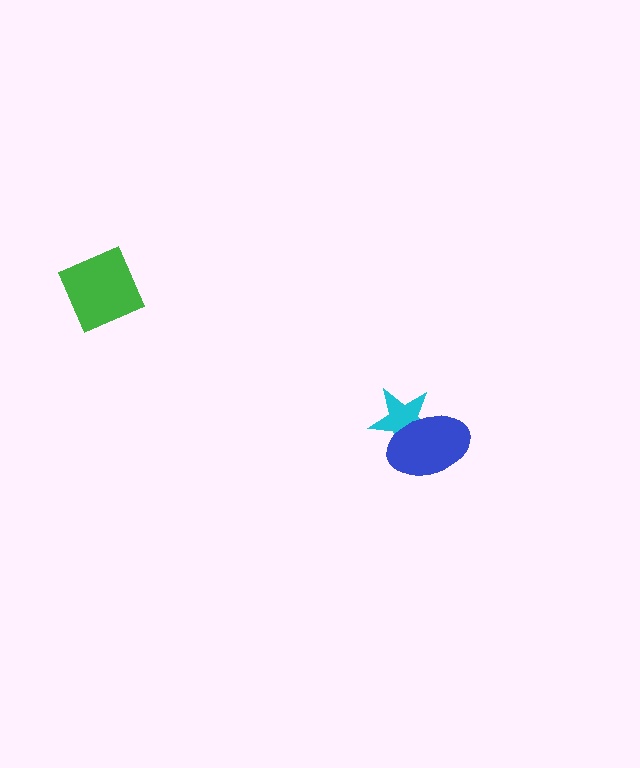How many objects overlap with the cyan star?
1 object overlaps with the cyan star.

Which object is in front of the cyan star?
The blue ellipse is in front of the cyan star.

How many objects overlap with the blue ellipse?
1 object overlaps with the blue ellipse.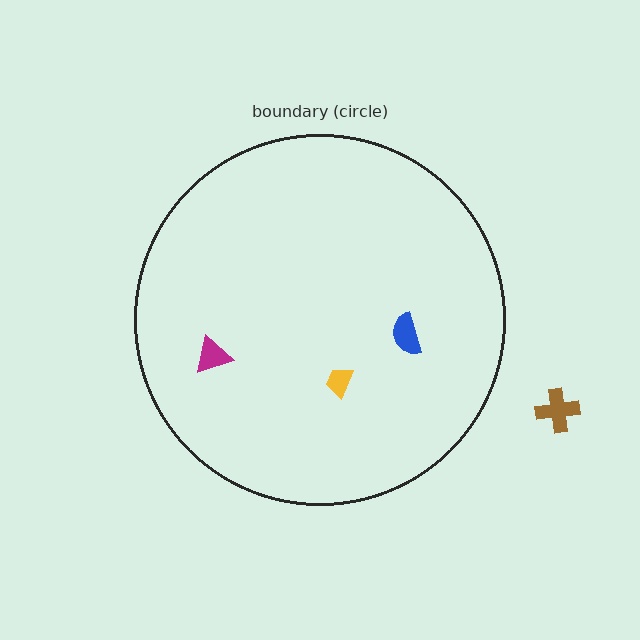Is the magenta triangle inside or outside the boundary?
Inside.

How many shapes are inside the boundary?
3 inside, 1 outside.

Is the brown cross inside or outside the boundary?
Outside.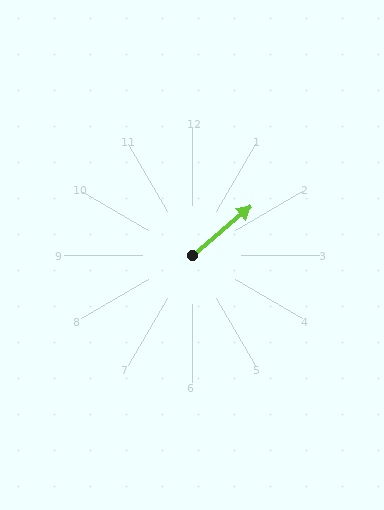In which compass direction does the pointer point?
Northeast.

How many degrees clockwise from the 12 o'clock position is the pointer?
Approximately 50 degrees.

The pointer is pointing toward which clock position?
Roughly 2 o'clock.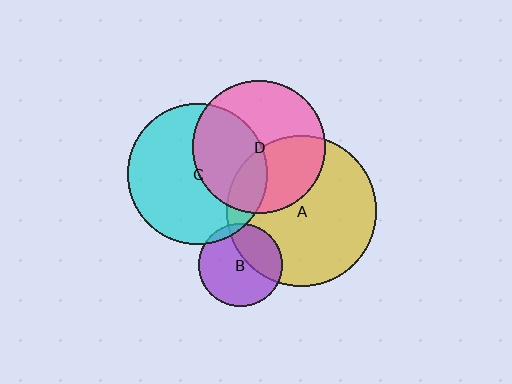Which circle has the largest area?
Circle A (yellow).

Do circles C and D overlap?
Yes.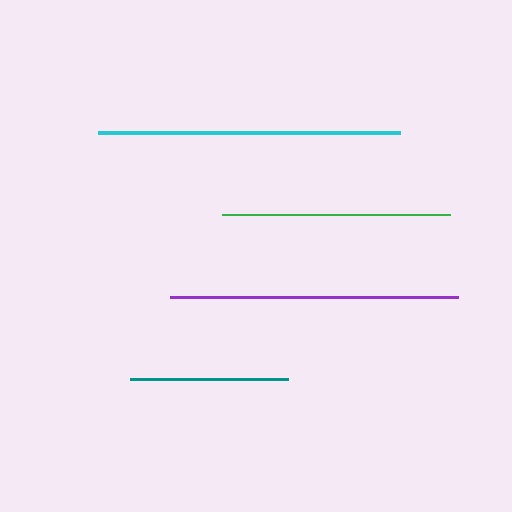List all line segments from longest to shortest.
From longest to shortest: cyan, purple, green, teal.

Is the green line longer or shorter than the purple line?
The purple line is longer than the green line.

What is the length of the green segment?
The green segment is approximately 228 pixels long.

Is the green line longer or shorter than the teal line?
The green line is longer than the teal line.